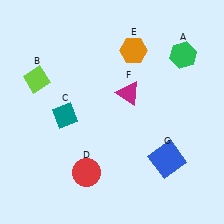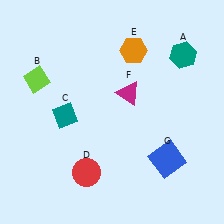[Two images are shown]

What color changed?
The hexagon (A) changed from green in Image 1 to teal in Image 2.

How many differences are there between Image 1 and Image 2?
There is 1 difference between the two images.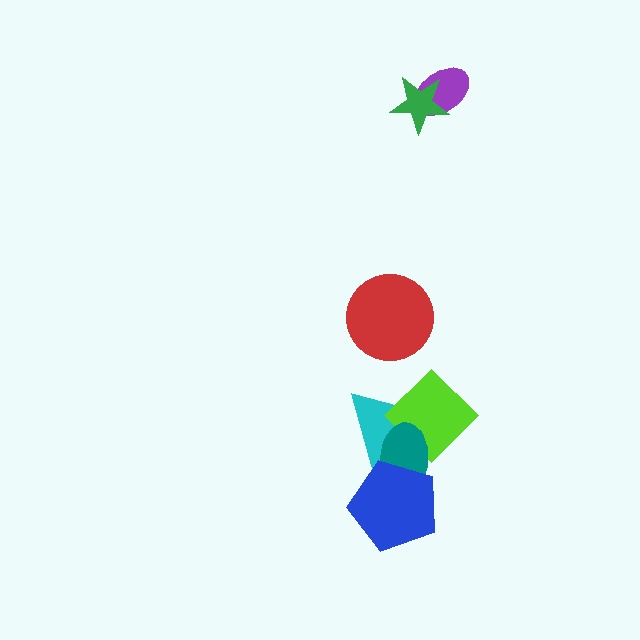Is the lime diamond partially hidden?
Yes, it is partially covered by another shape.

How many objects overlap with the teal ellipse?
3 objects overlap with the teal ellipse.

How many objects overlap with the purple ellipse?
1 object overlaps with the purple ellipse.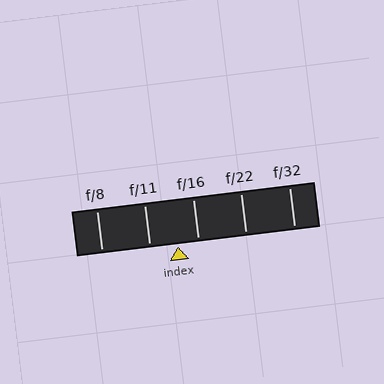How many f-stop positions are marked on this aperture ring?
There are 5 f-stop positions marked.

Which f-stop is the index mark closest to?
The index mark is closest to f/16.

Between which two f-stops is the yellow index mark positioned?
The index mark is between f/11 and f/16.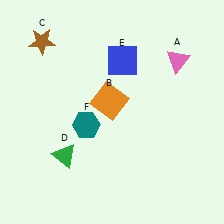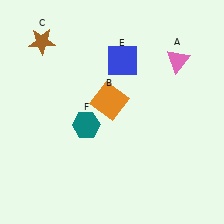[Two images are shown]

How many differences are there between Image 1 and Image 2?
There is 1 difference between the two images.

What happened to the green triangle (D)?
The green triangle (D) was removed in Image 2. It was in the bottom-left area of Image 1.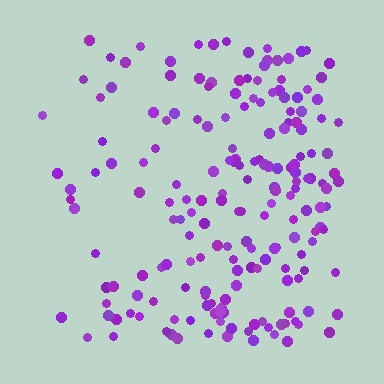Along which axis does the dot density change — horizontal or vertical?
Horizontal.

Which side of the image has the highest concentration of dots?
The right.